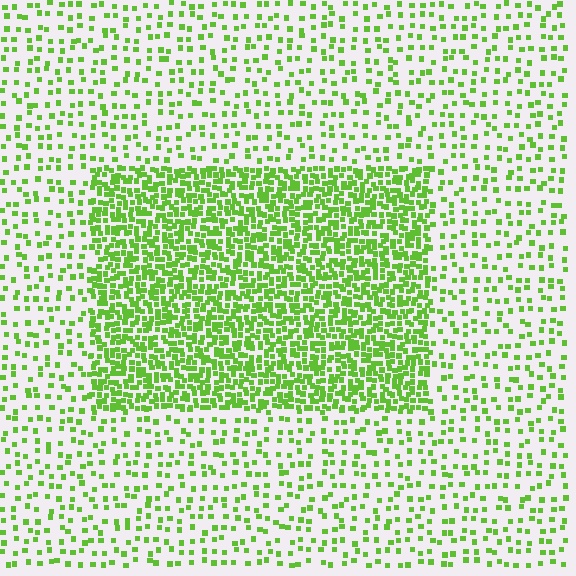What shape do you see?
I see a rectangle.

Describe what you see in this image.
The image contains small lime elements arranged at two different densities. A rectangle-shaped region is visible where the elements are more densely packed than the surrounding area.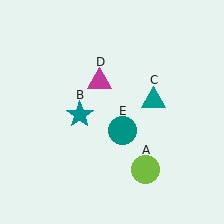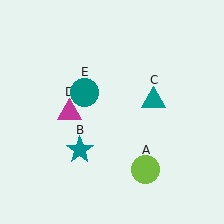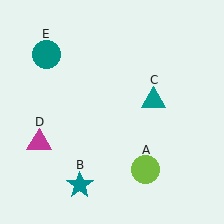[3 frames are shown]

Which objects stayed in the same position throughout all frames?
Lime circle (object A) and teal triangle (object C) remained stationary.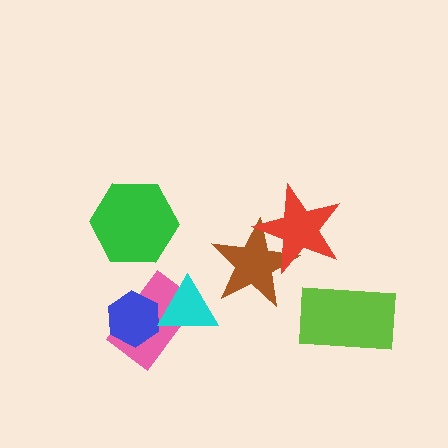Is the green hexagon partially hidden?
No, no other shape covers it.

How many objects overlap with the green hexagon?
0 objects overlap with the green hexagon.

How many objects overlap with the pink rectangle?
2 objects overlap with the pink rectangle.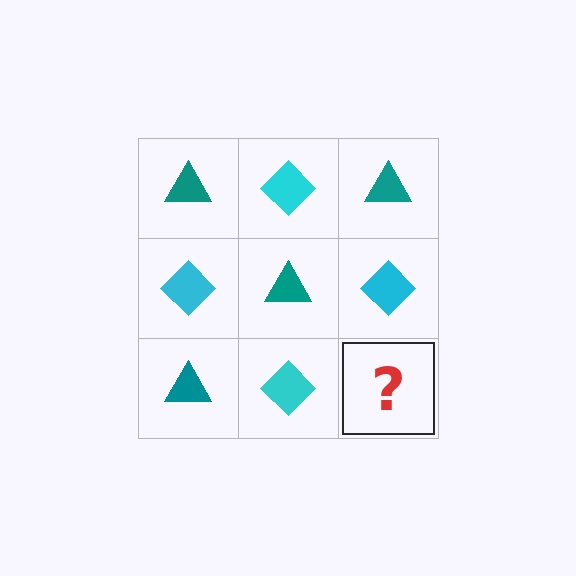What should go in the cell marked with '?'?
The missing cell should contain a teal triangle.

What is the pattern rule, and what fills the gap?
The rule is that it alternates teal triangle and cyan diamond in a checkerboard pattern. The gap should be filled with a teal triangle.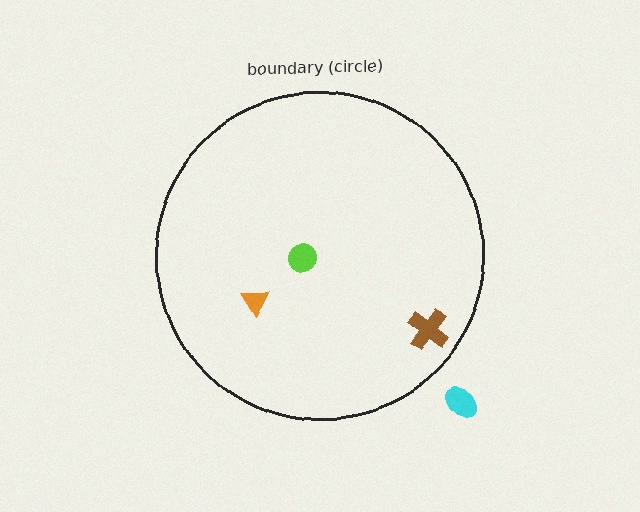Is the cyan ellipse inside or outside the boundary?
Outside.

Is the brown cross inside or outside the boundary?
Inside.